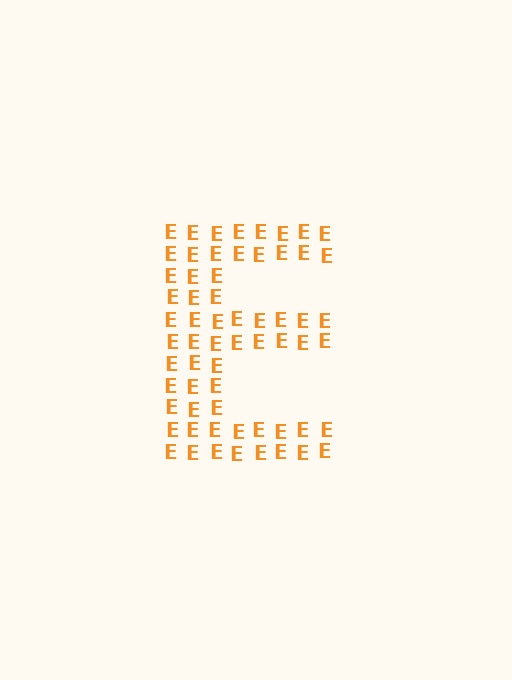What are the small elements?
The small elements are letter E's.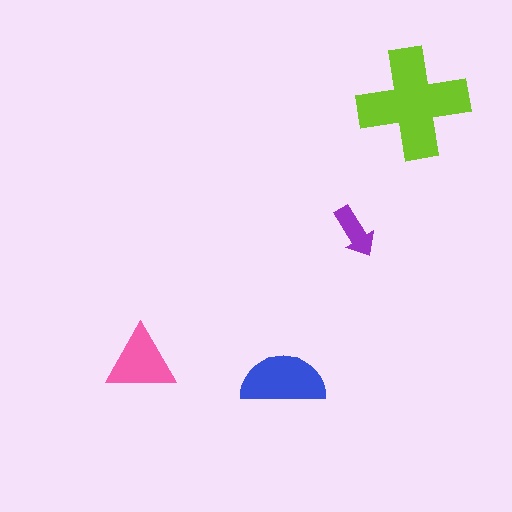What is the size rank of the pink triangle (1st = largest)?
3rd.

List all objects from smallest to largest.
The purple arrow, the pink triangle, the blue semicircle, the lime cross.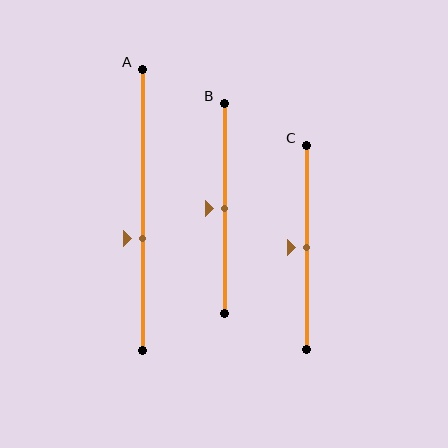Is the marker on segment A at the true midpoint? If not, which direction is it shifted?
No, the marker on segment A is shifted downward by about 10% of the segment length.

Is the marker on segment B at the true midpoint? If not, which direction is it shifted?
Yes, the marker on segment B is at the true midpoint.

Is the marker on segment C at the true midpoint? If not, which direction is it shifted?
Yes, the marker on segment C is at the true midpoint.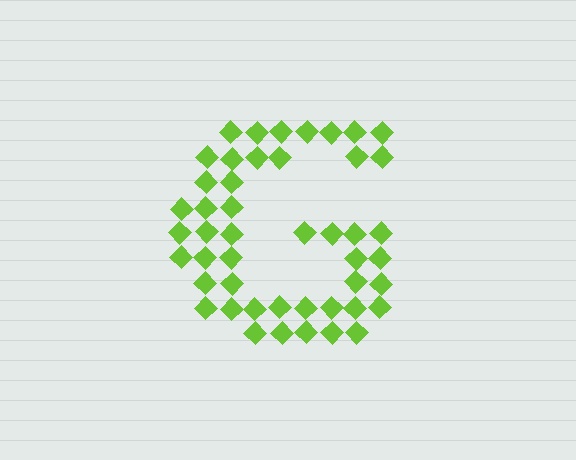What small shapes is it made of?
It is made of small diamonds.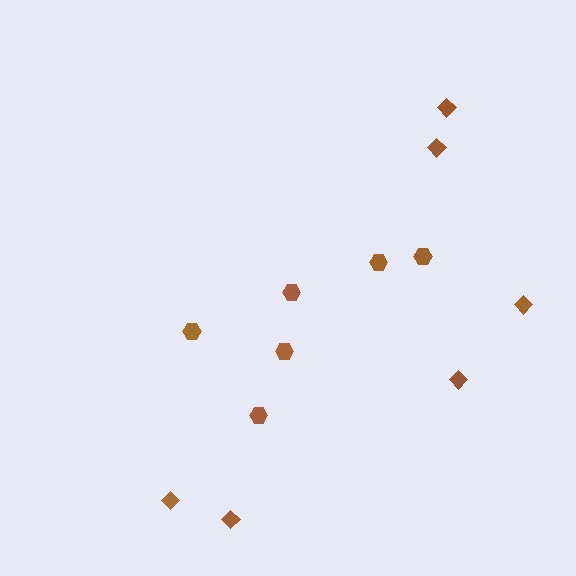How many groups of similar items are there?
There are 2 groups: one group of hexagons (6) and one group of diamonds (6).